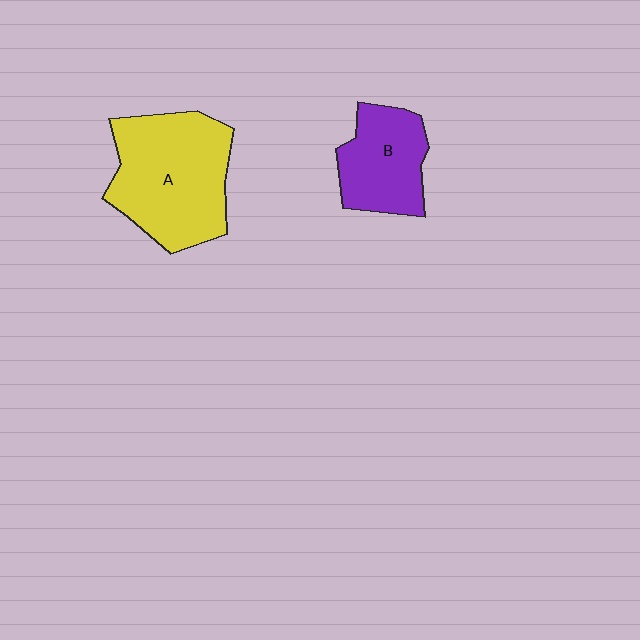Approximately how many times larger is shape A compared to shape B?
Approximately 1.7 times.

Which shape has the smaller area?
Shape B (purple).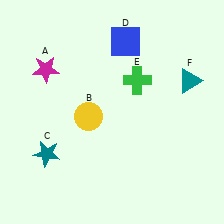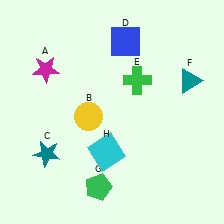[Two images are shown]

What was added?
A green pentagon (G), a cyan square (H) were added in Image 2.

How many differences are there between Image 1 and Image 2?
There are 2 differences between the two images.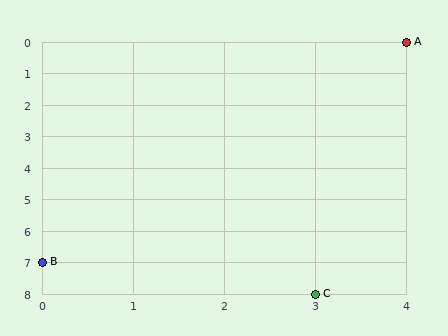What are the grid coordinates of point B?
Point B is at grid coordinates (0, 7).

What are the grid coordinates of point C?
Point C is at grid coordinates (3, 8).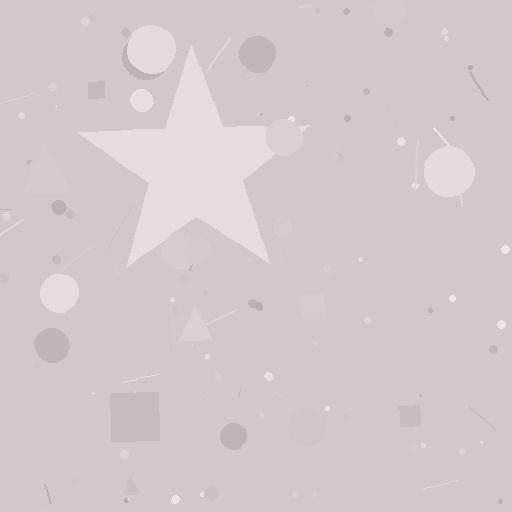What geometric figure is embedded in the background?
A star is embedded in the background.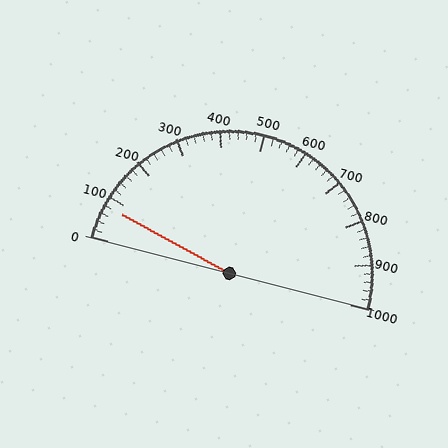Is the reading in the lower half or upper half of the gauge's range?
The reading is in the lower half of the range (0 to 1000).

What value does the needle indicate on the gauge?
The needle indicates approximately 80.